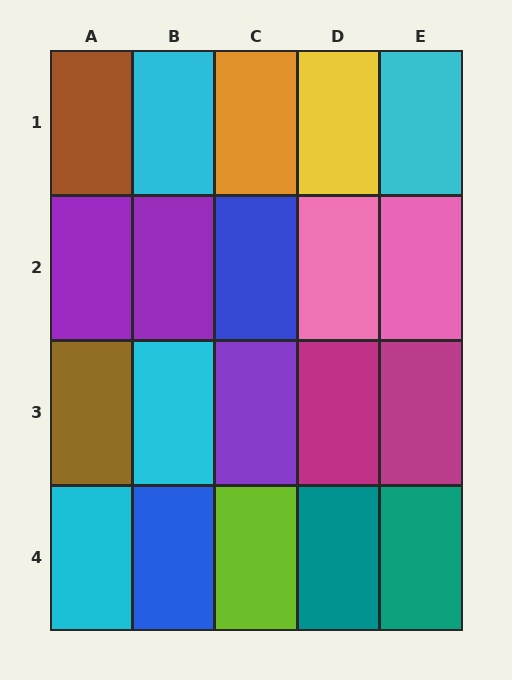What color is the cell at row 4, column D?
Teal.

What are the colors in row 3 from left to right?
Brown, cyan, purple, magenta, magenta.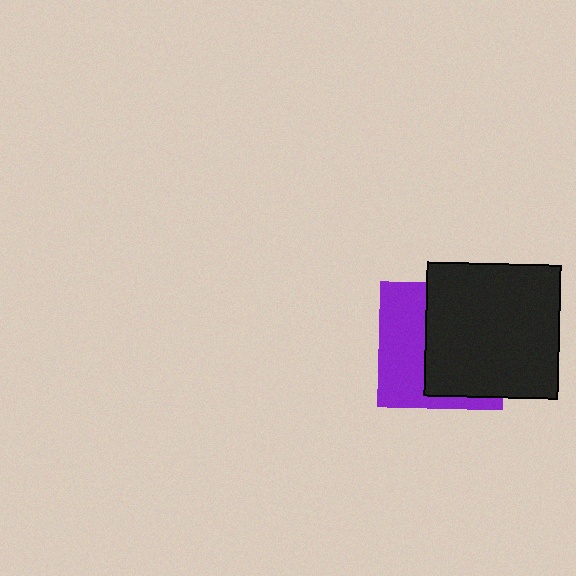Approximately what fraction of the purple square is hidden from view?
Roughly 57% of the purple square is hidden behind the black square.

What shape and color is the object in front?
The object in front is a black square.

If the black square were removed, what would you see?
You would see the complete purple square.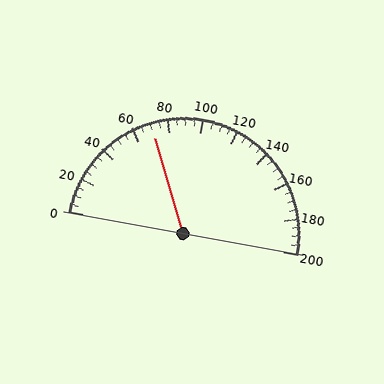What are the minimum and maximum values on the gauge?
The gauge ranges from 0 to 200.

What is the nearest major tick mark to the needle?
The nearest major tick mark is 80.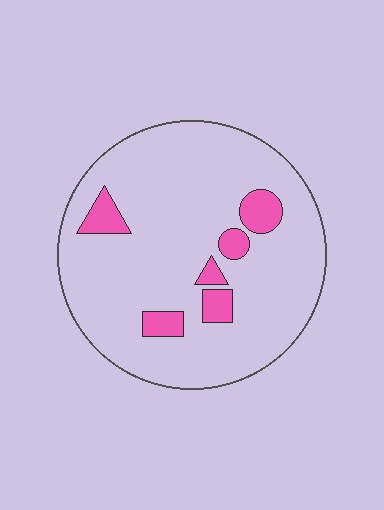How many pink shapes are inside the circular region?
6.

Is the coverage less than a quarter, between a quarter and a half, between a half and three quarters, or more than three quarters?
Less than a quarter.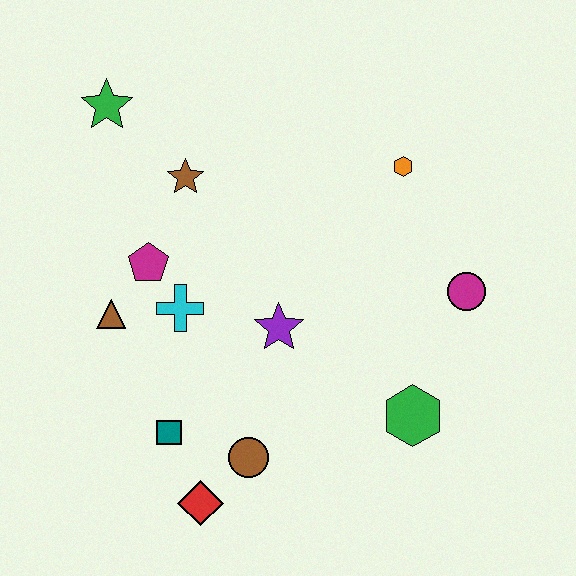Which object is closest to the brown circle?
The red diamond is closest to the brown circle.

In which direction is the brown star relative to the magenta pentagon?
The brown star is above the magenta pentagon.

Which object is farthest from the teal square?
The orange hexagon is farthest from the teal square.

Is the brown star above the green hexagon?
Yes